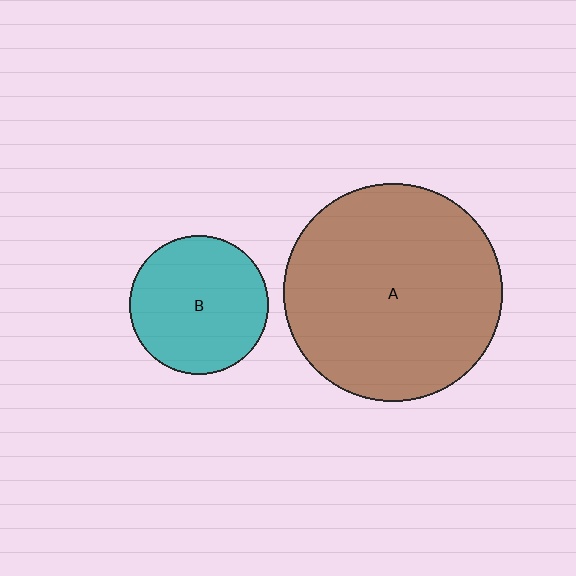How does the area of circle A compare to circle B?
Approximately 2.5 times.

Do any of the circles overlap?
No, none of the circles overlap.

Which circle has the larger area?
Circle A (brown).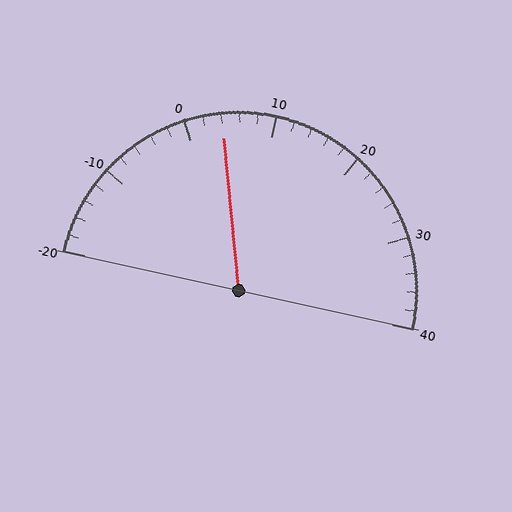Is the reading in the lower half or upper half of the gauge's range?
The reading is in the lower half of the range (-20 to 40).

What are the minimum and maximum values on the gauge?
The gauge ranges from -20 to 40.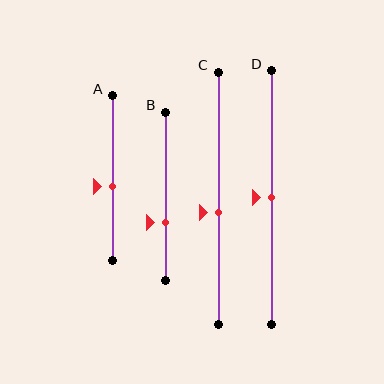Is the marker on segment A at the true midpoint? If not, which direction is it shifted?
No, the marker on segment A is shifted downward by about 5% of the segment length.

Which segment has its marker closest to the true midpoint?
Segment D has its marker closest to the true midpoint.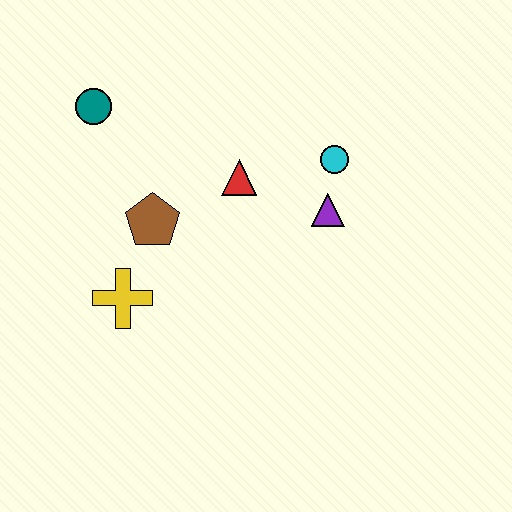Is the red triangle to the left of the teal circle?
No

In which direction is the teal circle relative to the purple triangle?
The teal circle is to the left of the purple triangle.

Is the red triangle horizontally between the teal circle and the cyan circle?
Yes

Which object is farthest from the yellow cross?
The cyan circle is farthest from the yellow cross.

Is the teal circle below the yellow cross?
No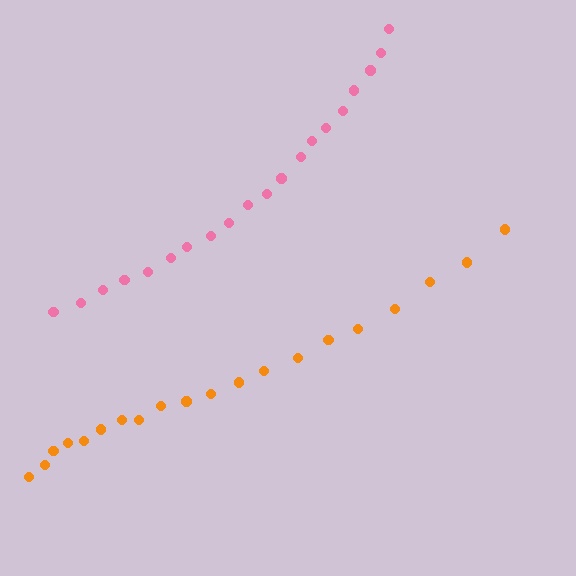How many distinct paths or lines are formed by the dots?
There are 2 distinct paths.